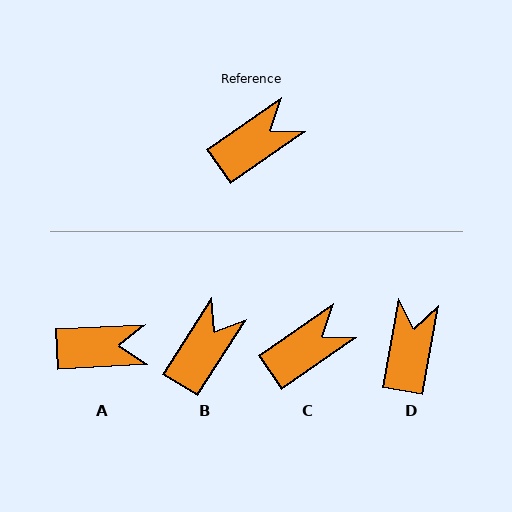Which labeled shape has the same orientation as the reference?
C.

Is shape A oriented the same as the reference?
No, it is off by about 32 degrees.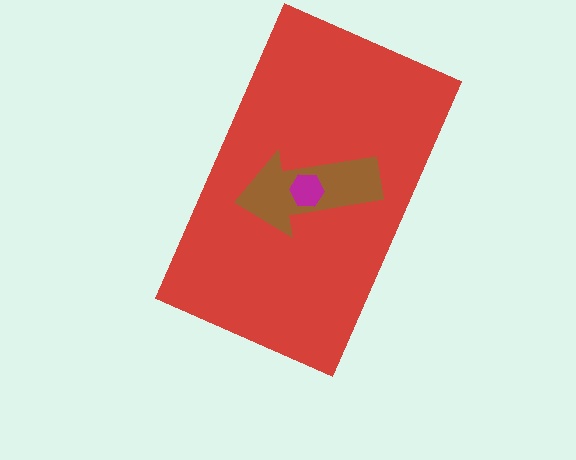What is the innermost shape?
The magenta hexagon.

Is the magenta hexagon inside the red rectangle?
Yes.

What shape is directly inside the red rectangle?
The brown arrow.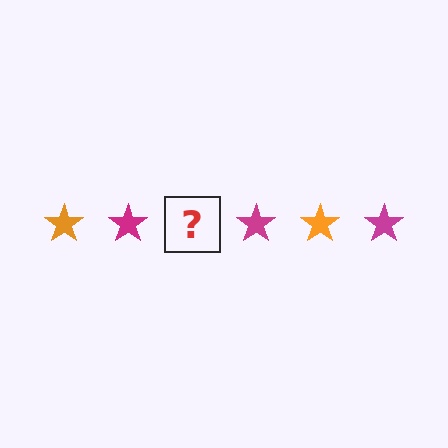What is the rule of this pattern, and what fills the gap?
The rule is that the pattern cycles through orange, magenta stars. The gap should be filled with an orange star.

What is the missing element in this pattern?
The missing element is an orange star.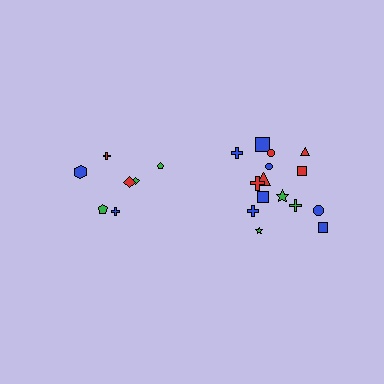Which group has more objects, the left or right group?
The right group.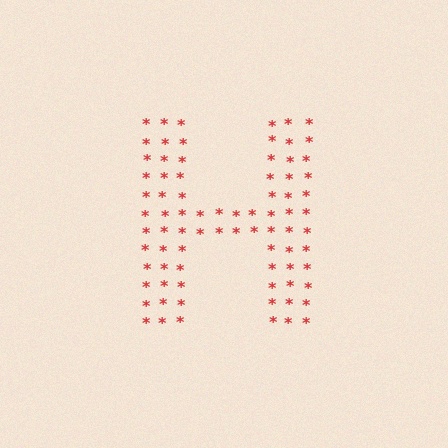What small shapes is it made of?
It is made of small asterisks.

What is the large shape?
The large shape is the letter H.